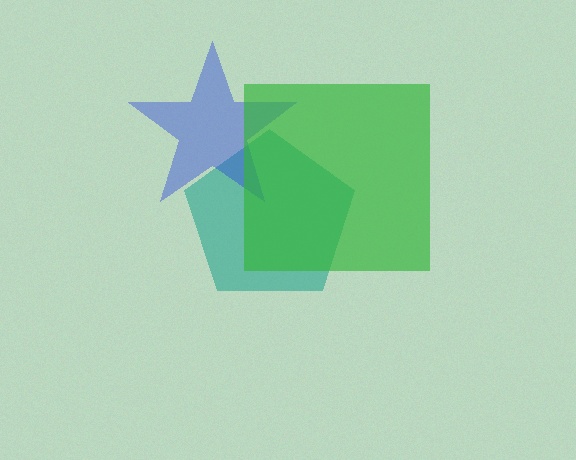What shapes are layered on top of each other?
The layered shapes are: a teal pentagon, a blue star, a green square.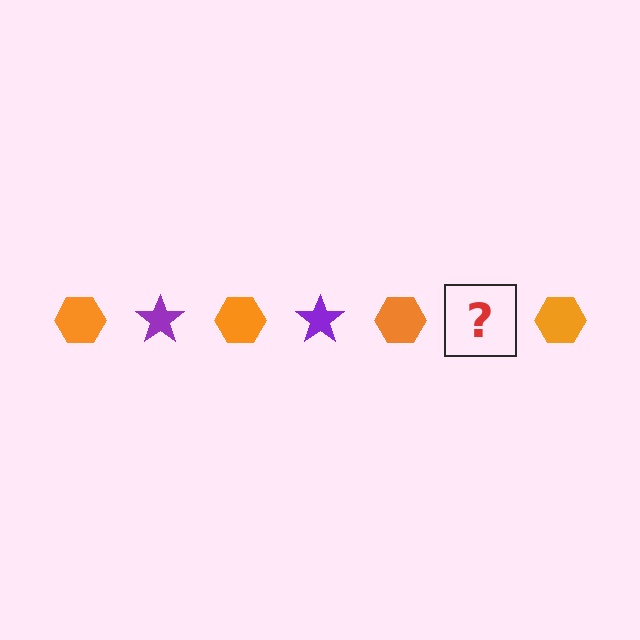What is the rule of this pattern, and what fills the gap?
The rule is that the pattern alternates between orange hexagon and purple star. The gap should be filled with a purple star.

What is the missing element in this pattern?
The missing element is a purple star.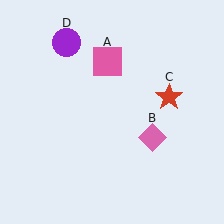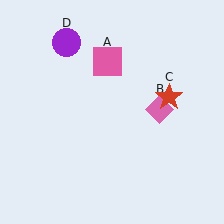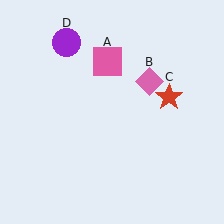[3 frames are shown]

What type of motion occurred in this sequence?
The pink diamond (object B) rotated counterclockwise around the center of the scene.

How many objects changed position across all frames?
1 object changed position: pink diamond (object B).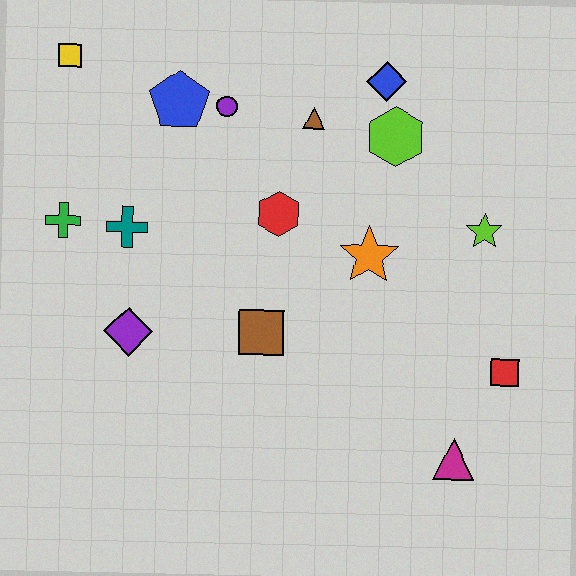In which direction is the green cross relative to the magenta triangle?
The green cross is to the left of the magenta triangle.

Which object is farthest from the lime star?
The yellow square is farthest from the lime star.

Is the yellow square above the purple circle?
Yes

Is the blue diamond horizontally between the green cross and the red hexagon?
No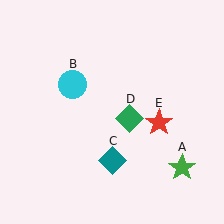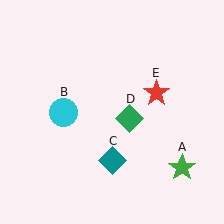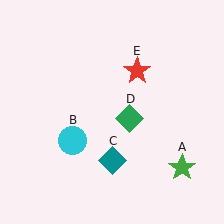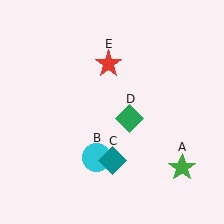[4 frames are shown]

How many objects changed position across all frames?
2 objects changed position: cyan circle (object B), red star (object E).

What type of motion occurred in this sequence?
The cyan circle (object B), red star (object E) rotated counterclockwise around the center of the scene.